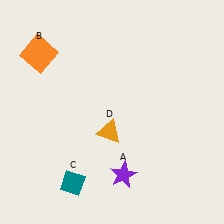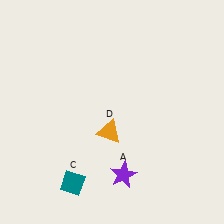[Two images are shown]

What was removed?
The orange square (B) was removed in Image 2.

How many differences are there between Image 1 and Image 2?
There is 1 difference between the two images.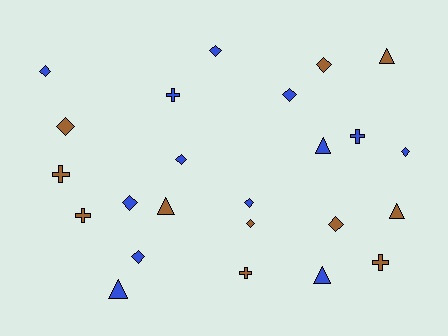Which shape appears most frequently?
Diamond, with 12 objects.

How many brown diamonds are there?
There are 4 brown diamonds.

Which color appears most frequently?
Blue, with 13 objects.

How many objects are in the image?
There are 24 objects.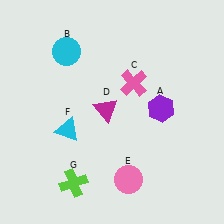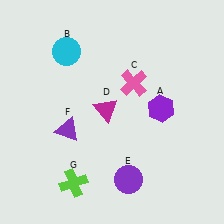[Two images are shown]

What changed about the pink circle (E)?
In Image 1, E is pink. In Image 2, it changed to purple.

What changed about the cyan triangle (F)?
In Image 1, F is cyan. In Image 2, it changed to purple.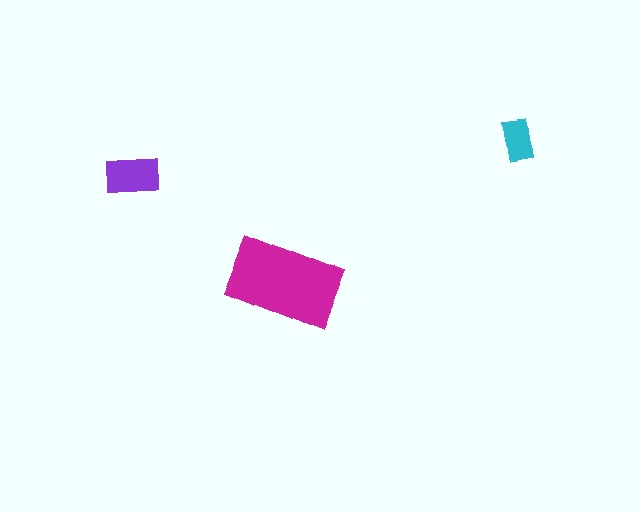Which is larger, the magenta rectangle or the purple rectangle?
The magenta one.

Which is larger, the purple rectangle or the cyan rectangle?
The purple one.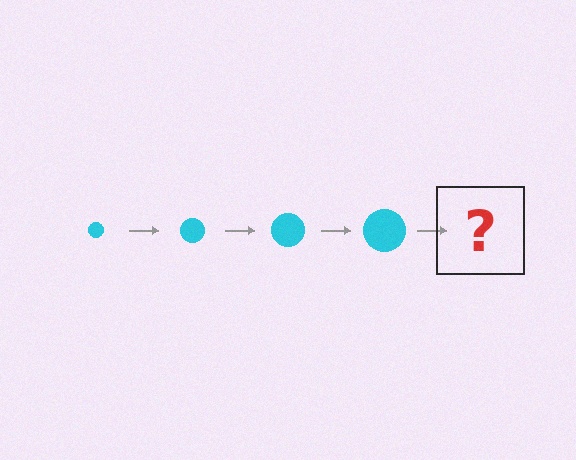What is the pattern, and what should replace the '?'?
The pattern is that the circle gets progressively larger each step. The '?' should be a cyan circle, larger than the previous one.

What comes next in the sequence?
The next element should be a cyan circle, larger than the previous one.